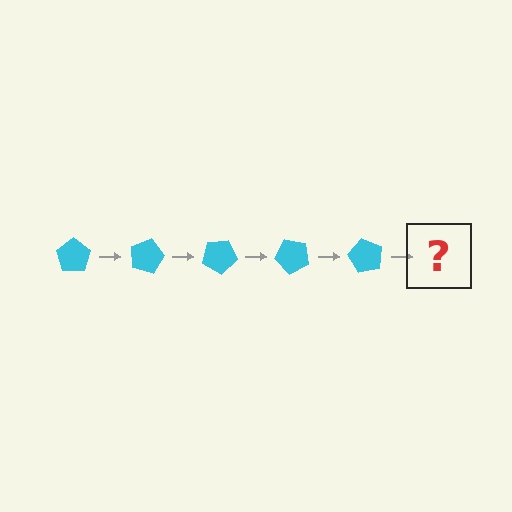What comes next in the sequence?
The next element should be a cyan pentagon rotated 75 degrees.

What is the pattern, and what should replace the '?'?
The pattern is that the pentagon rotates 15 degrees each step. The '?' should be a cyan pentagon rotated 75 degrees.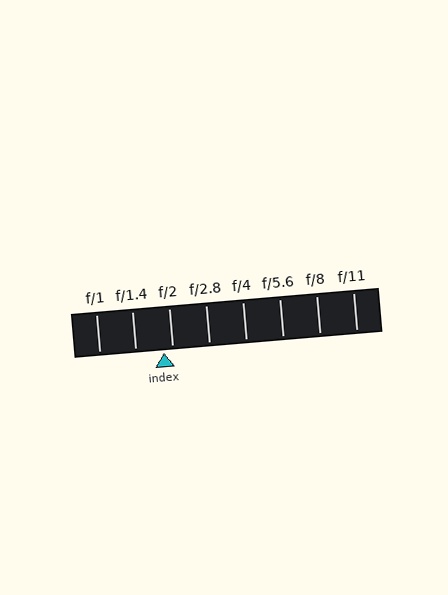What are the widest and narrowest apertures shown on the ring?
The widest aperture shown is f/1 and the narrowest is f/11.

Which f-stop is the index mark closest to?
The index mark is closest to f/2.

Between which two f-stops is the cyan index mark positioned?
The index mark is between f/1.4 and f/2.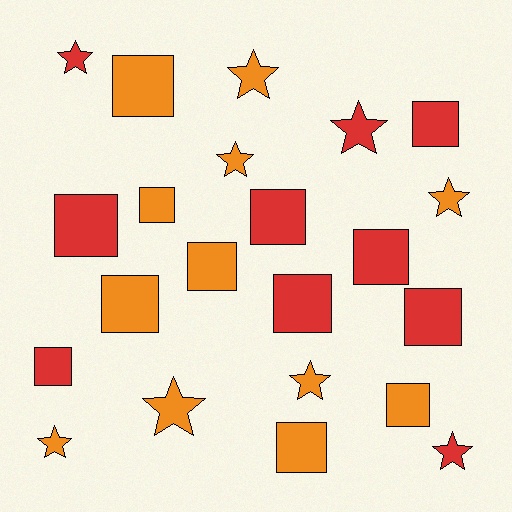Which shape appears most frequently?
Square, with 13 objects.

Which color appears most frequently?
Orange, with 12 objects.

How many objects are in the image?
There are 22 objects.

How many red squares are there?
There are 7 red squares.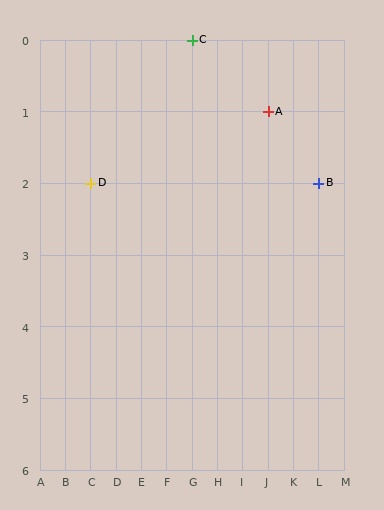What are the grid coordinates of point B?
Point B is at grid coordinates (L, 2).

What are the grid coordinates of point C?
Point C is at grid coordinates (G, 0).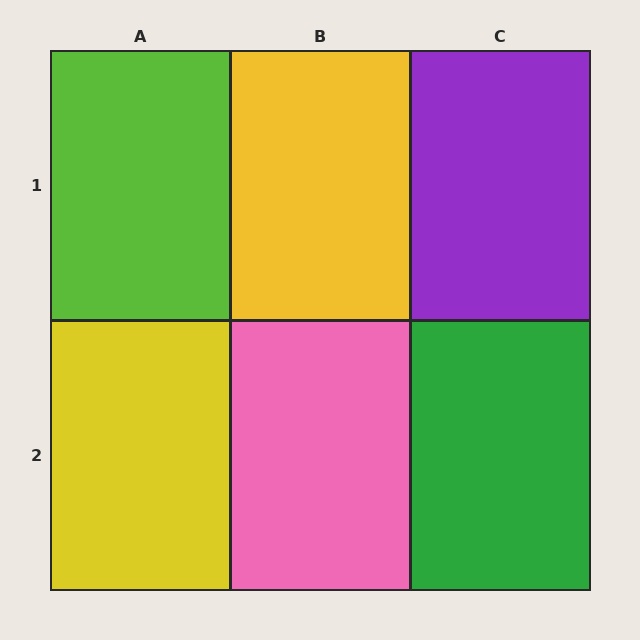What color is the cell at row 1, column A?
Lime.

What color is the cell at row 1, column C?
Purple.